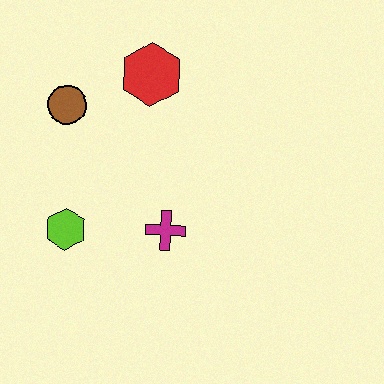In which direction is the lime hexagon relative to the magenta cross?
The lime hexagon is to the left of the magenta cross.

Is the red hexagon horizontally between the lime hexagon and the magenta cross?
Yes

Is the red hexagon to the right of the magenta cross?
No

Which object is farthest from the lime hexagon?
The red hexagon is farthest from the lime hexagon.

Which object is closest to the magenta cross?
The lime hexagon is closest to the magenta cross.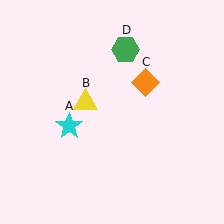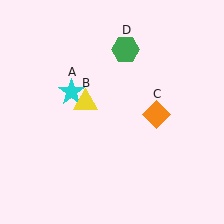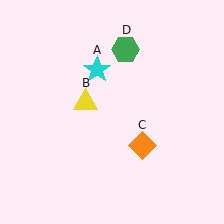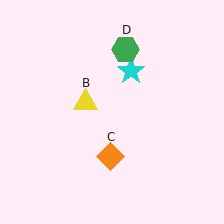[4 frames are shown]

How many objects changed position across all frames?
2 objects changed position: cyan star (object A), orange diamond (object C).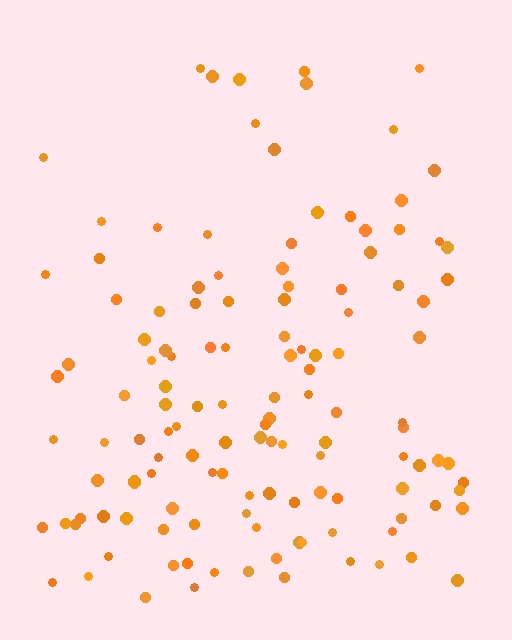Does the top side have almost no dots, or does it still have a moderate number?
Still a moderate number, just noticeably fewer than the bottom.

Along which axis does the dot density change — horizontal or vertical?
Vertical.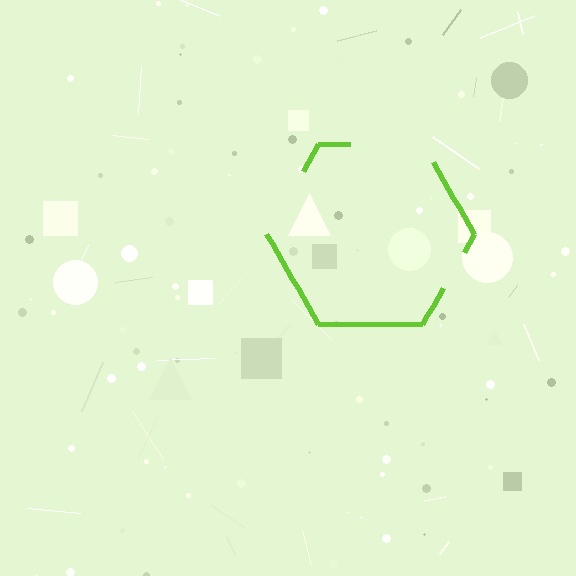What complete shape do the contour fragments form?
The contour fragments form a hexagon.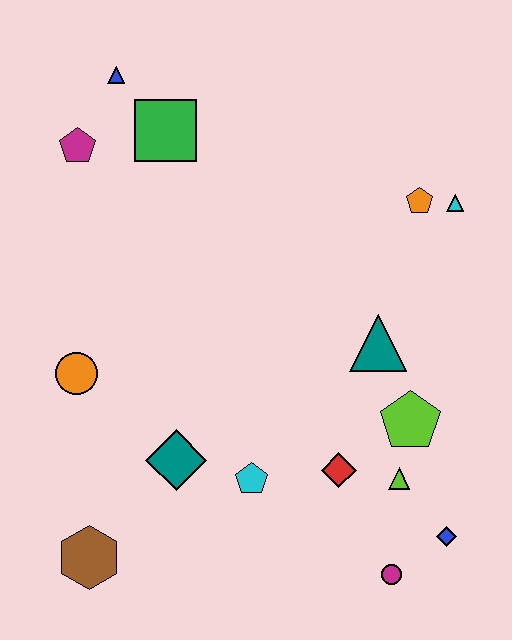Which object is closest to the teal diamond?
The cyan pentagon is closest to the teal diamond.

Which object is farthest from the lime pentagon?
The blue triangle is farthest from the lime pentagon.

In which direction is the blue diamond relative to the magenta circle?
The blue diamond is to the right of the magenta circle.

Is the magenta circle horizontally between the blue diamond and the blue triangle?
Yes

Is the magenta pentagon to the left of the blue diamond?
Yes